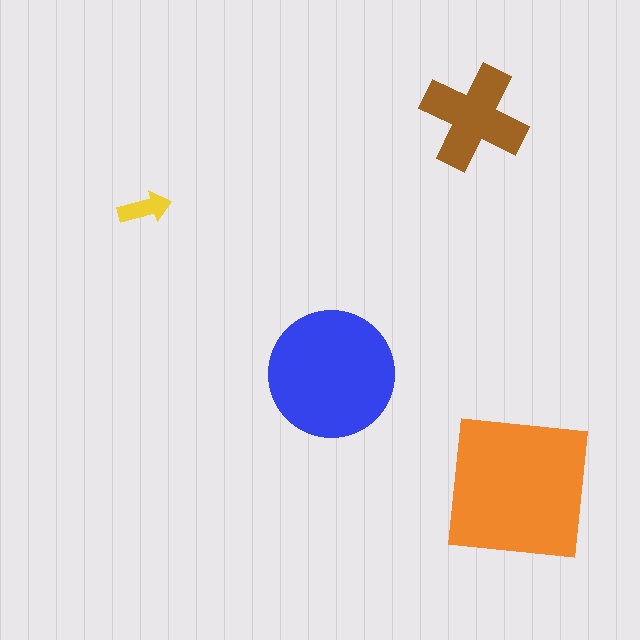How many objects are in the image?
There are 4 objects in the image.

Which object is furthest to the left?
The yellow arrow is leftmost.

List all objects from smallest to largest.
The yellow arrow, the brown cross, the blue circle, the orange square.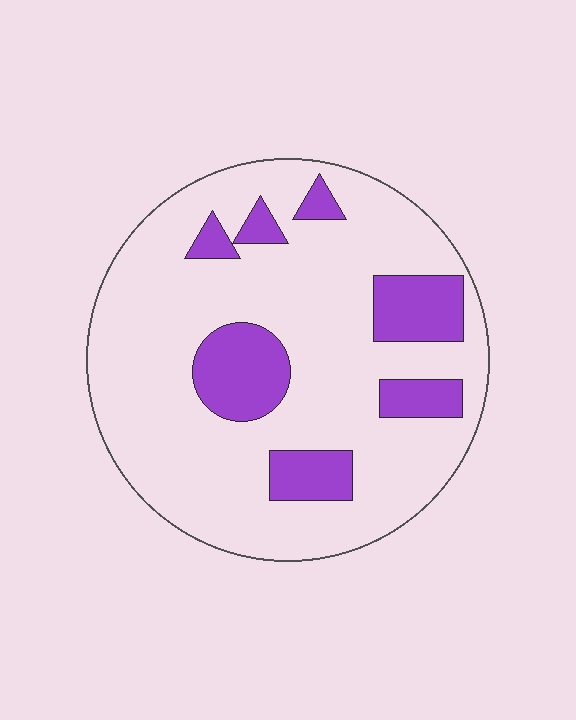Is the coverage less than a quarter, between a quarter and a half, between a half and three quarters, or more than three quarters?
Less than a quarter.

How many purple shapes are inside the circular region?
7.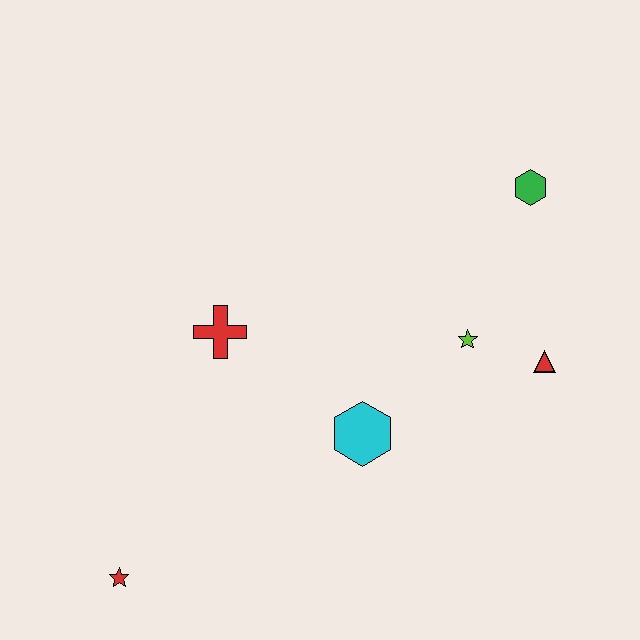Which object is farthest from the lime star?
The red star is farthest from the lime star.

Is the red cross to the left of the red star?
No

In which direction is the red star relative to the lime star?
The red star is to the left of the lime star.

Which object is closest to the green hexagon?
The lime star is closest to the green hexagon.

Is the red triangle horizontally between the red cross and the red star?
No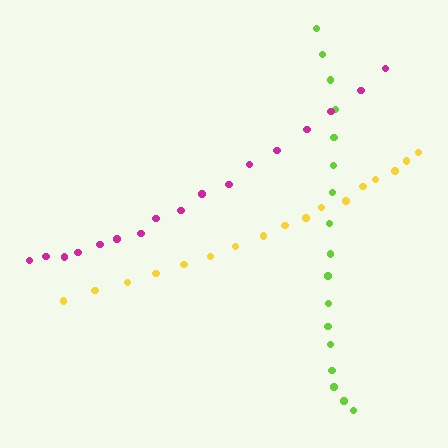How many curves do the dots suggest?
There are 3 distinct paths.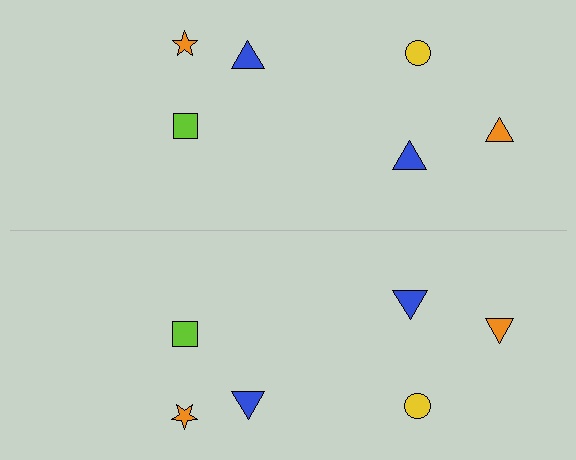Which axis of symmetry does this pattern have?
The pattern has a horizontal axis of symmetry running through the center of the image.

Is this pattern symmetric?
Yes, this pattern has bilateral (reflection) symmetry.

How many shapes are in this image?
There are 12 shapes in this image.